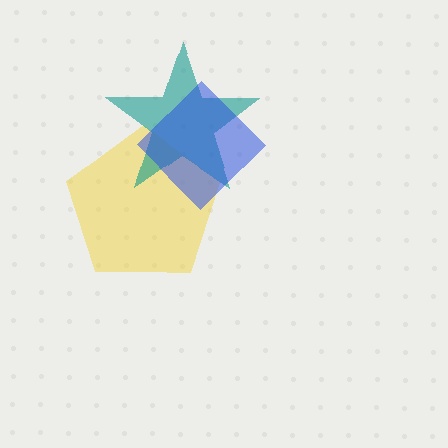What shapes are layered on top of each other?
The layered shapes are: a yellow pentagon, a teal star, a blue diamond.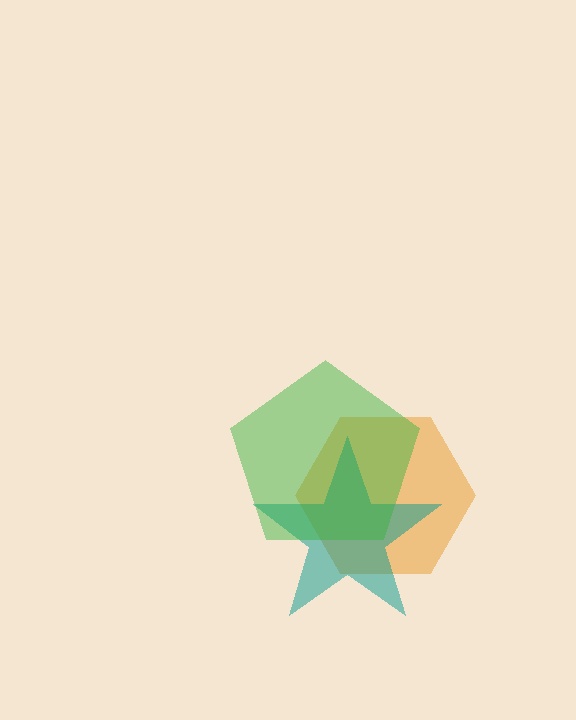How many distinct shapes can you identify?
There are 3 distinct shapes: an orange hexagon, a teal star, a green pentagon.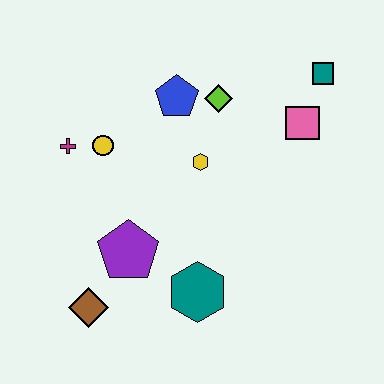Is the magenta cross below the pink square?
Yes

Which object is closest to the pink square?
The teal square is closest to the pink square.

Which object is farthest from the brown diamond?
The teal square is farthest from the brown diamond.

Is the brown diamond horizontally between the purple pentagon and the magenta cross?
Yes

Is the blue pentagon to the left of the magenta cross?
No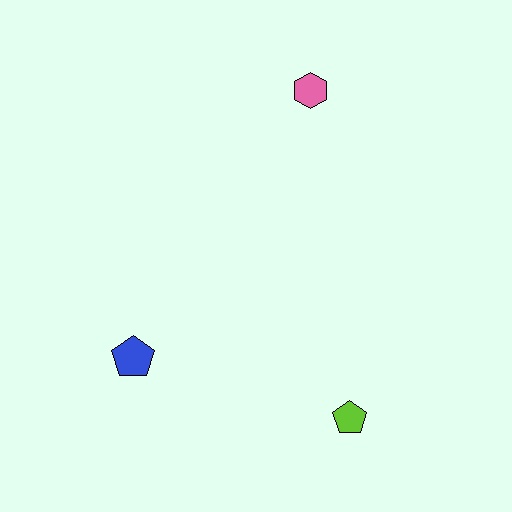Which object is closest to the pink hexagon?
The blue pentagon is closest to the pink hexagon.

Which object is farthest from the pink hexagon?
The lime pentagon is farthest from the pink hexagon.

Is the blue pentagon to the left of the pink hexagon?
Yes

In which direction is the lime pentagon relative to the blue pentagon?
The lime pentagon is to the right of the blue pentagon.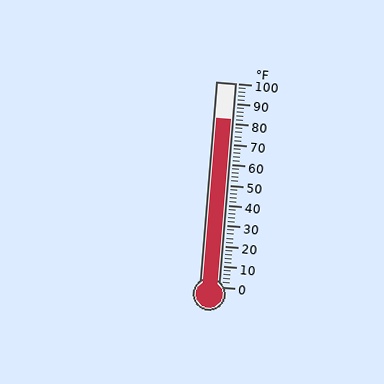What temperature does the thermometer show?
The thermometer shows approximately 82°F.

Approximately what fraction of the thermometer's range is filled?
The thermometer is filled to approximately 80% of its range.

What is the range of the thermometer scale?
The thermometer scale ranges from 0°F to 100°F.